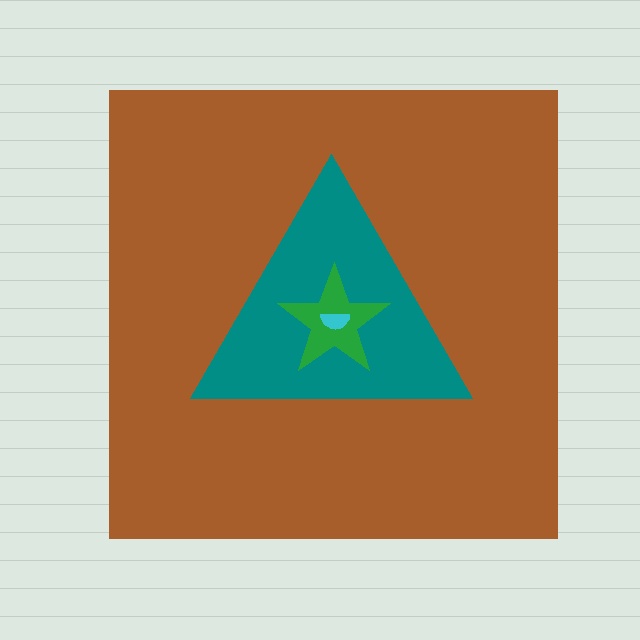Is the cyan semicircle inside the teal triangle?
Yes.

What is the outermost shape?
The brown square.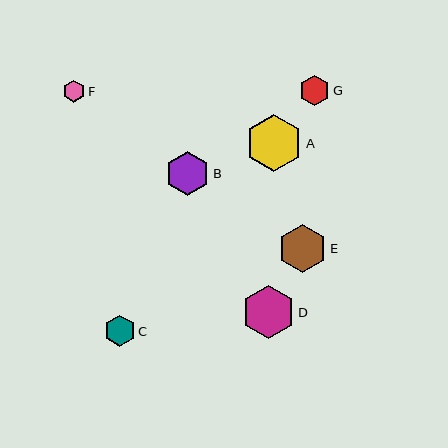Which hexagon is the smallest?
Hexagon F is the smallest with a size of approximately 22 pixels.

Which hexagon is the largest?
Hexagon A is the largest with a size of approximately 57 pixels.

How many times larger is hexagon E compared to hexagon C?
Hexagon E is approximately 1.6 times the size of hexagon C.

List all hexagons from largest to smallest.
From largest to smallest: A, D, E, B, C, G, F.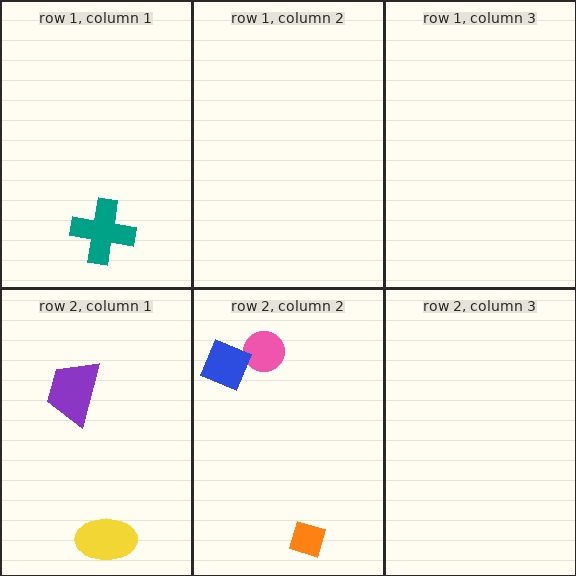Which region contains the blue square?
The row 2, column 2 region.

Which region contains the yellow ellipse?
The row 2, column 1 region.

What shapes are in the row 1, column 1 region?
The teal cross.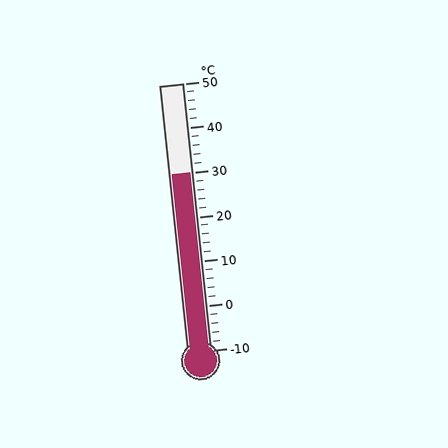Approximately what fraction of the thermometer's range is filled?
The thermometer is filled to approximately 65% of its range.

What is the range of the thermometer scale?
The thermometer scale ranges from -10°C to 50°C.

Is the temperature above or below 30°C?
The temperature is at 30°C.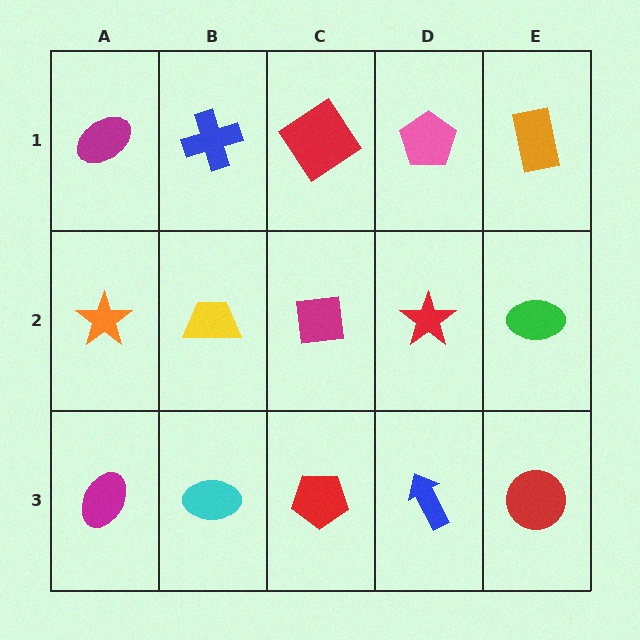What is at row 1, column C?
A red diamond.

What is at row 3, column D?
A blue arrow.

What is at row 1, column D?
A pink pentagon.